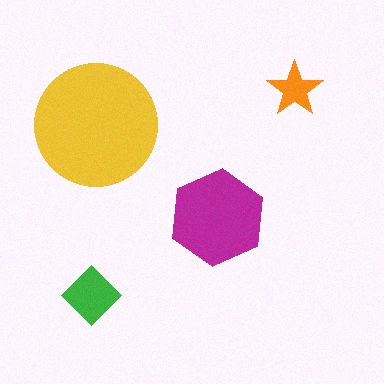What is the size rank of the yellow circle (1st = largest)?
1st.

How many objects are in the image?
There are 4 objects in the image.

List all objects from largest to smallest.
The yellow circle, the magenta hexagon, the green diamond, the orange star.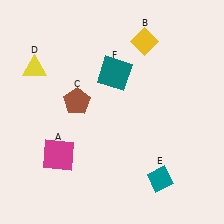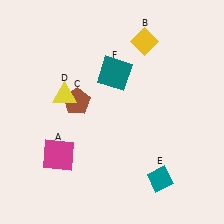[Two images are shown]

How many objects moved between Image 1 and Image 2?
1 object moved between the two images.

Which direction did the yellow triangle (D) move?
The yellow triangle (D) moved right.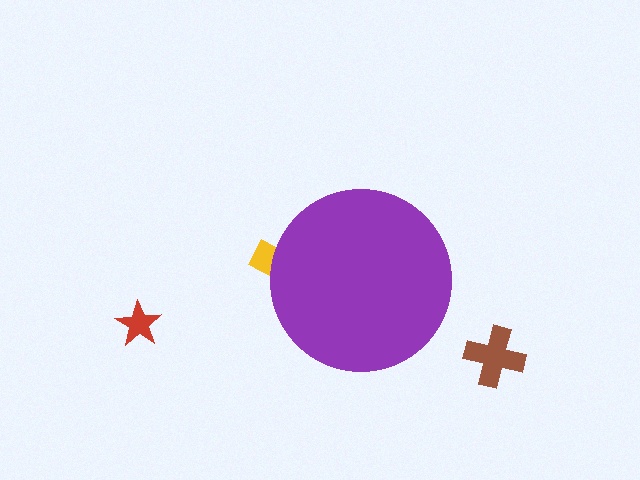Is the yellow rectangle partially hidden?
Yes, the yellow rectangle is partially hidden behind the purple circle.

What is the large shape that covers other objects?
A purple circle.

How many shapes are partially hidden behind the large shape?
1 shape is partially hidden.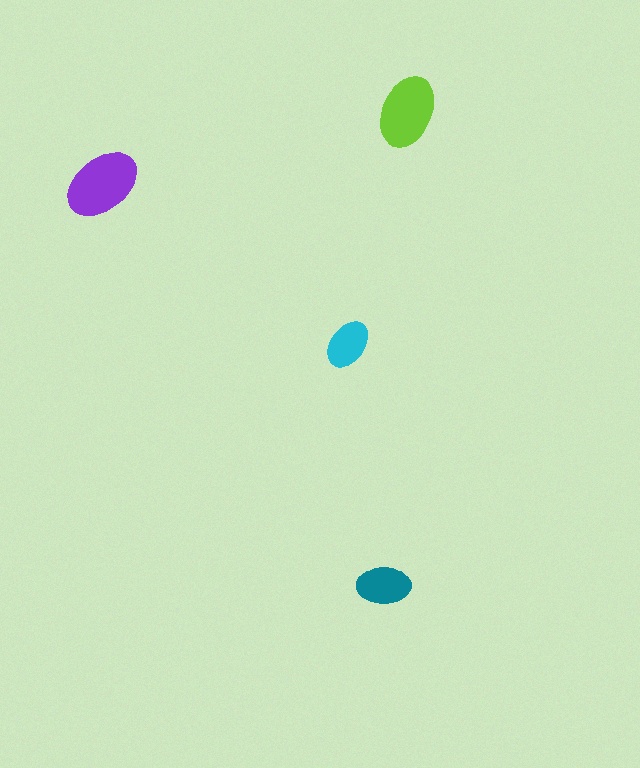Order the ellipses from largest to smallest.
the purple one, the lime one, the teal one, the cyan one.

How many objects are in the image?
There are 4 objects in the image.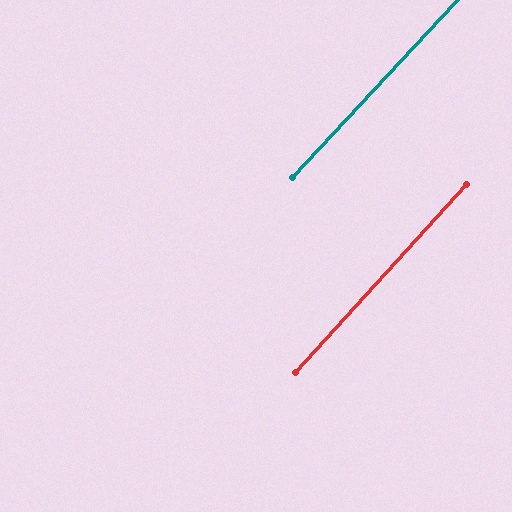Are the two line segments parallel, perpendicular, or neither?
Parallel — their directions differ by only 0.5°.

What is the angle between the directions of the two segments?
Approximately 0 degrees.